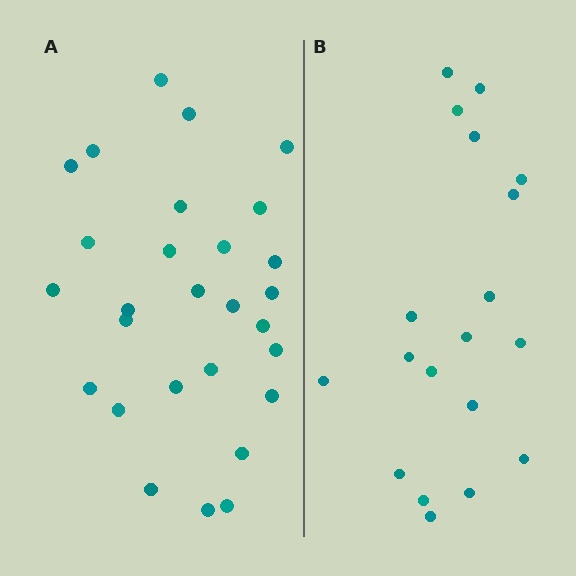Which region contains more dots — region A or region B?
Region A (the left region) has more dots.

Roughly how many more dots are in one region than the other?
Region A has roughly 8 or so more dots than region B.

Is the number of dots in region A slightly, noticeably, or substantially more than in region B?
Region A has substantially more. The ratio is roughly 1.5 to 1.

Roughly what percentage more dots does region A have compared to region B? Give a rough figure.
About 45% more.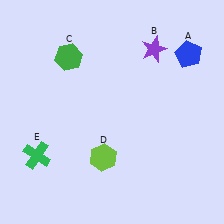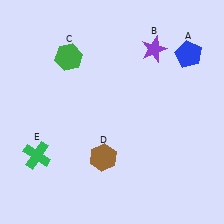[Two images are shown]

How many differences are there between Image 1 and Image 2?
There is 1 difference between the two images.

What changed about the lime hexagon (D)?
In Image 1, D is lime. In Image 2, it changed to brown.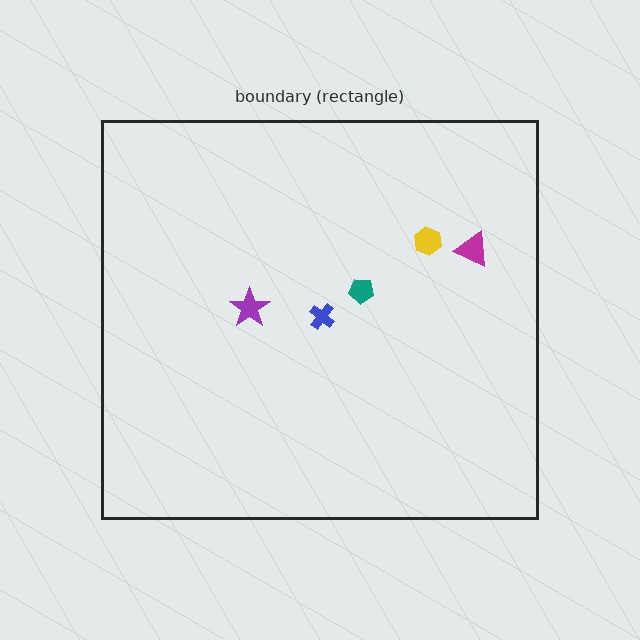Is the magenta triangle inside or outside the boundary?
Inside.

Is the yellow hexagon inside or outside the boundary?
Inside.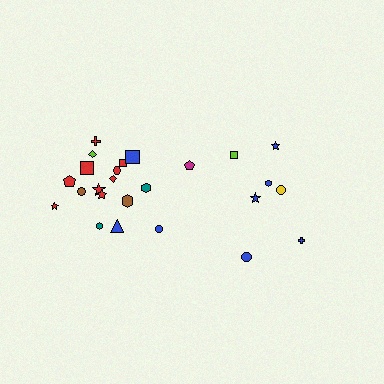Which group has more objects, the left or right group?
The left group.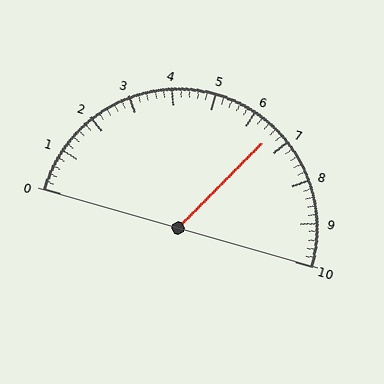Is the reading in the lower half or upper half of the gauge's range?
The reading is in the upper half of the range (0 to 10).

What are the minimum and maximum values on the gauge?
The gauge ranges from 0 to 10.